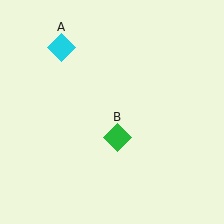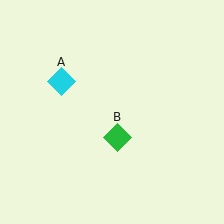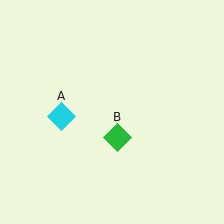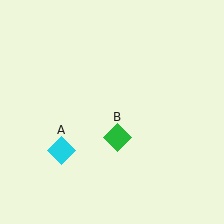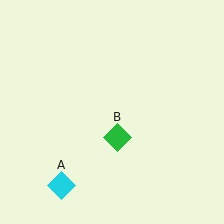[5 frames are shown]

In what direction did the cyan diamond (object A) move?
The cyan diamond (object A) moved down.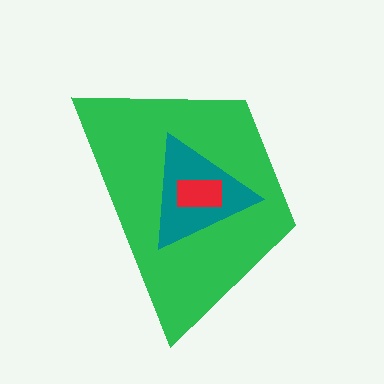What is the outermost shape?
The green trapezoid.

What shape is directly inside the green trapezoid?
The teal triangle.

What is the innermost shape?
The red rectangle.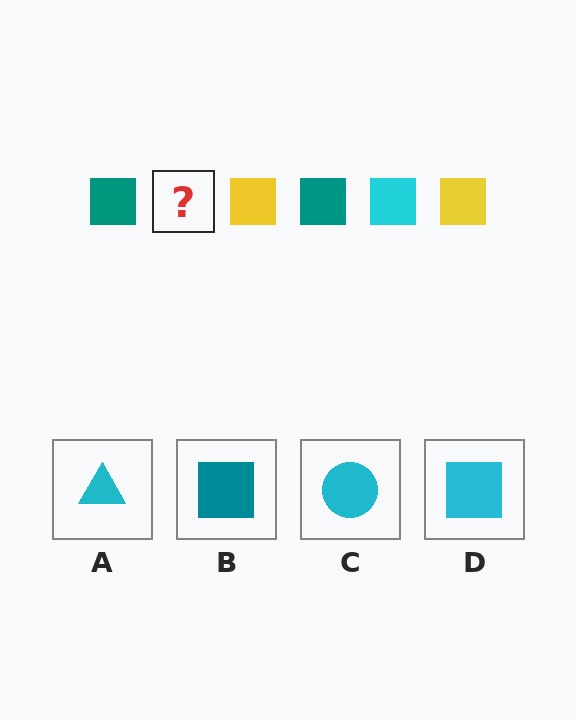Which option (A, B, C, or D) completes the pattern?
D.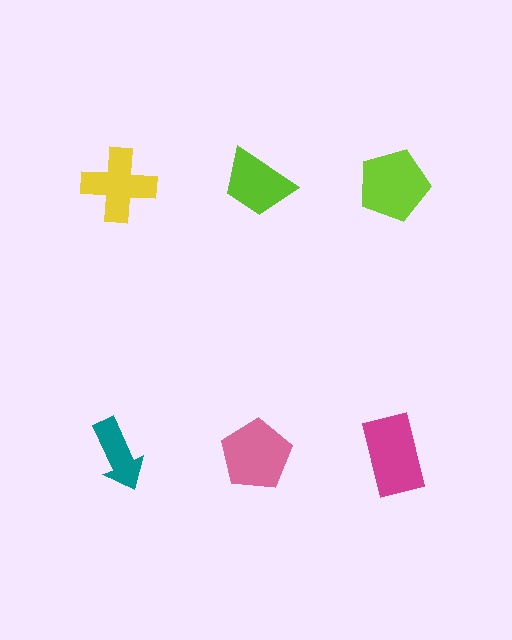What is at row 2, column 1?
A teal arrow.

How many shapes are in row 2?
3 shapes.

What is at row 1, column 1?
A yellow cross.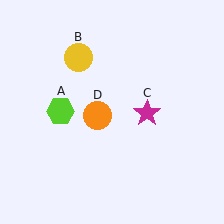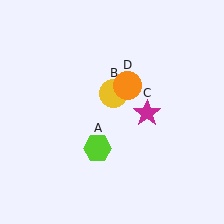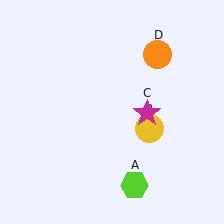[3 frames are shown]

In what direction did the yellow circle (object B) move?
The yellow circle (object B) moved down and to the right.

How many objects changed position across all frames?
3 objects changed position: lime hexagon (object A), yellow circle (object B), orange circle (object D).